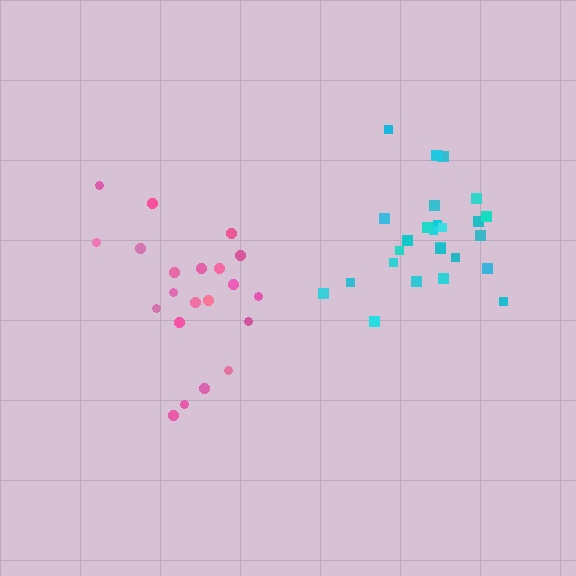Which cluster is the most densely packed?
Cyan.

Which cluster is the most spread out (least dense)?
Pink.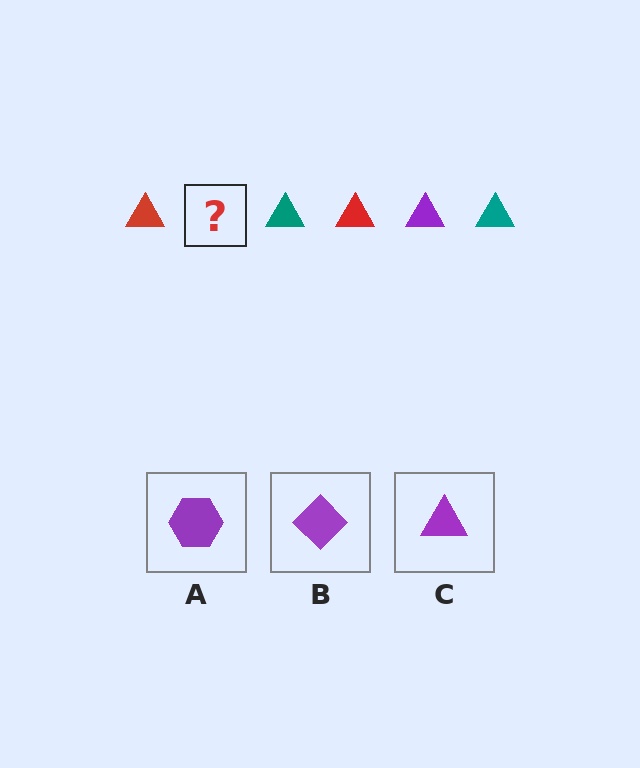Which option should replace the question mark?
Option C.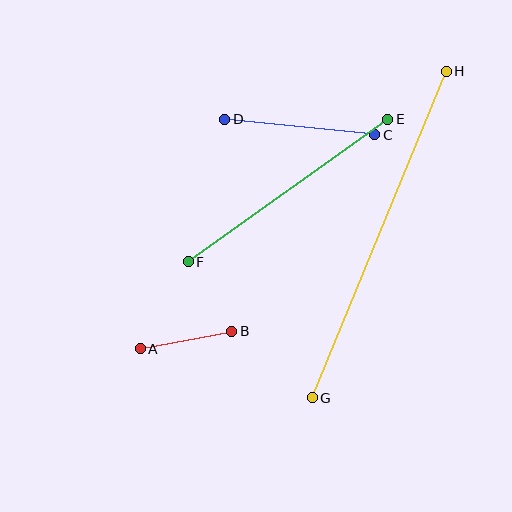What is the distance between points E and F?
The distance is approximately 245 pixels.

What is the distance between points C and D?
The distance is approximately 151 pixels.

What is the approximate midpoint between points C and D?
The midpoint is at approximately (300, 127) pixels.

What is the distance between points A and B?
The distance is approximately 93 pixels.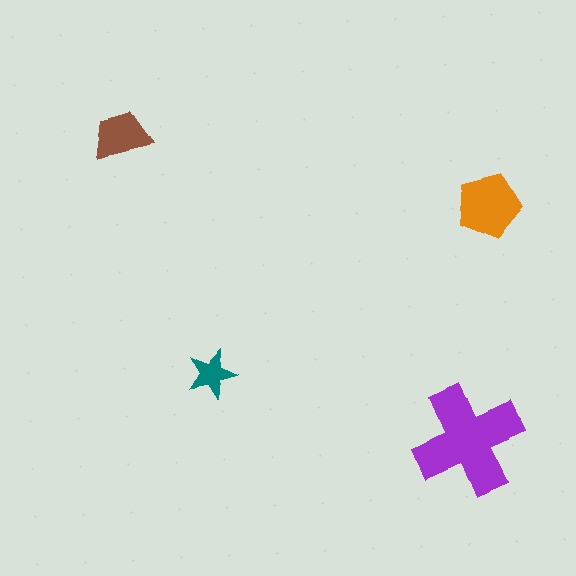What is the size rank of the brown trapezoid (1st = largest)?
3rd.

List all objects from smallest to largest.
The teal star, the brown trapezoid, the orange pentagon, the purple cross.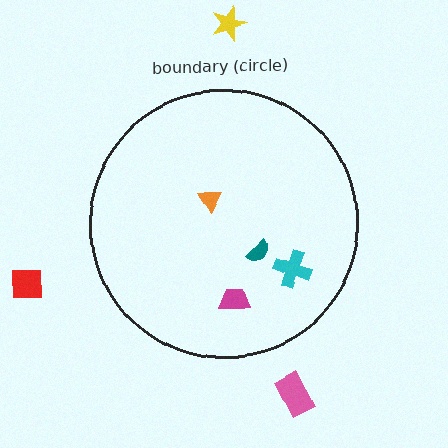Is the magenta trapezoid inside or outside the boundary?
Inside.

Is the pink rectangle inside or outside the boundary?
Outside.